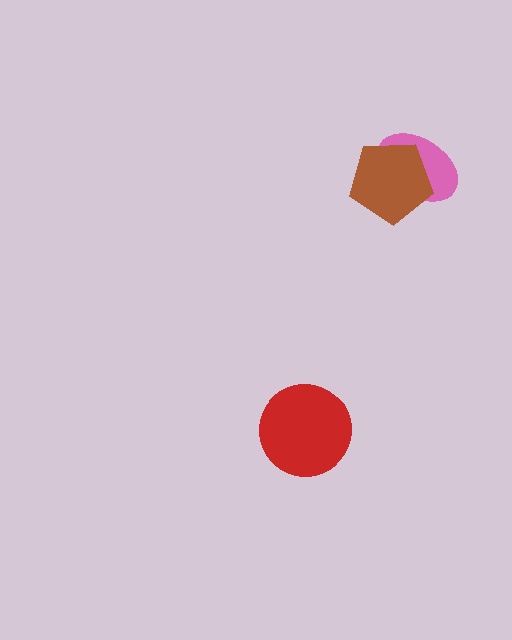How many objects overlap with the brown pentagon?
1 object overlaps with the brown pentagon.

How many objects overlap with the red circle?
0 objects overlap with the red circle.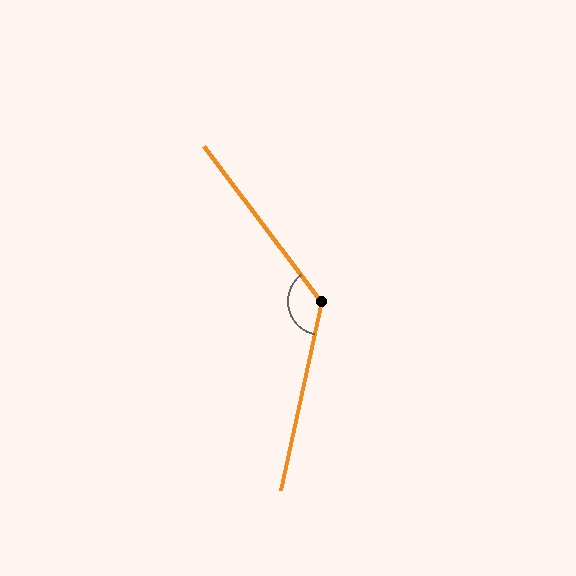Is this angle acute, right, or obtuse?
It is obtuse.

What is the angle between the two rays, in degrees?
Approximately 131 degrees.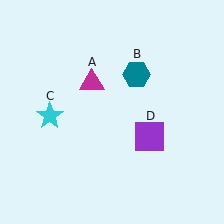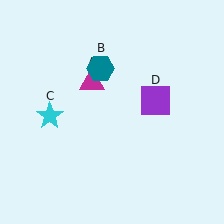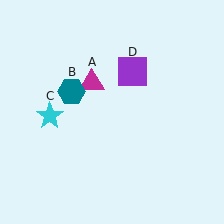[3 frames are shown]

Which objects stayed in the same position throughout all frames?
Magenta triangle (object A) and cyan star (object C) remained stationary.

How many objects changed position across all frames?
2 objects changed position: teal hexagon (object B), purple square (object D).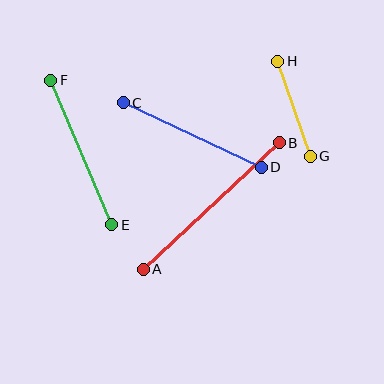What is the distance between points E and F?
The distance is approximately 157 pixels.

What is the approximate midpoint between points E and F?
The midpoint is at approximately (81, 153) pixels.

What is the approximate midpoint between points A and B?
The midpoint is at approximately (211, 206) pixels.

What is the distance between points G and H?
The distance is approximately 100 pixels.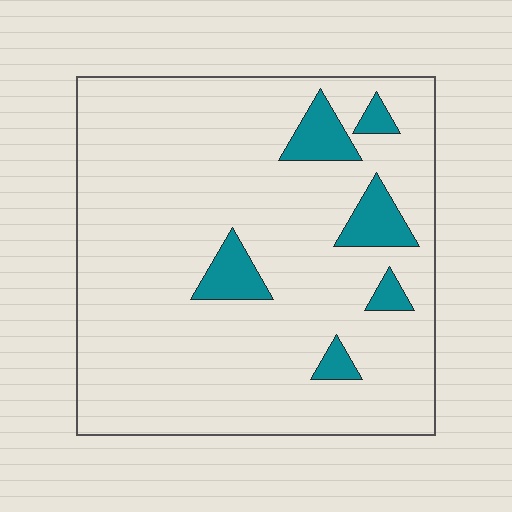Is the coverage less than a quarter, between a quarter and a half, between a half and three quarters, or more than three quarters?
Less than a quarter.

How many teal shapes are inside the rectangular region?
6.